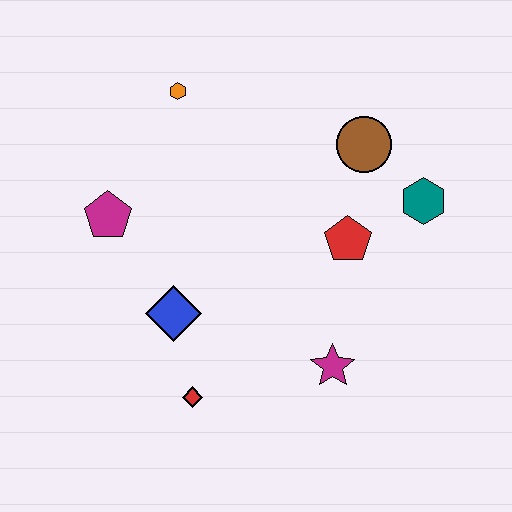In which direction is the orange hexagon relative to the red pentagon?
The orange hexagon is to the left of the red pentagon.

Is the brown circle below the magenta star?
No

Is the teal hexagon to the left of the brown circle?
No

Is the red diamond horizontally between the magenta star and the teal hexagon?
No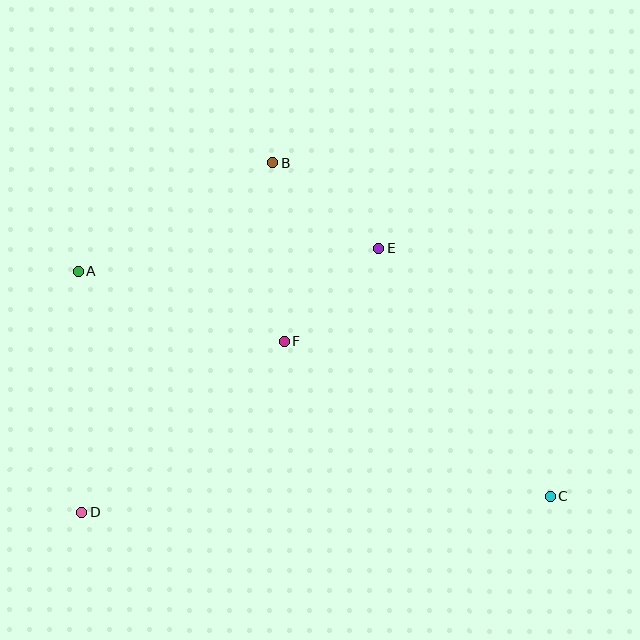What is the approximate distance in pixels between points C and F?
The distance between C and F is approximately 308 pixels.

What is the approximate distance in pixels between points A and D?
The distance between A and D is approximately 241 pixels.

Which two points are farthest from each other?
Points A and C are farthest from each other.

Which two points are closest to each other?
Points E and F are closest to each other.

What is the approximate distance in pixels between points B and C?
The distance between B and C is approximately 434 pixels.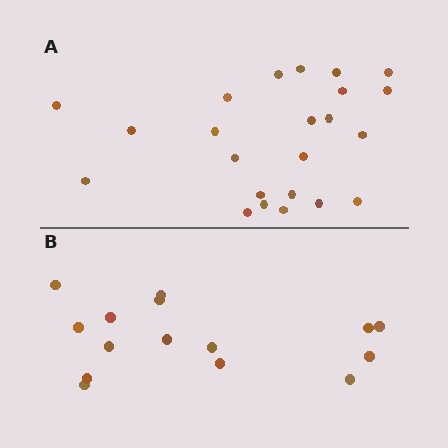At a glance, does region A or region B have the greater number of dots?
Region A (the top region) has more dots.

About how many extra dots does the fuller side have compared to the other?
Region A has roughly 8 or so more dots than region B.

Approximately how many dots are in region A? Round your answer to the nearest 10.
About 20 dots. (The exact count is 23, which rounds to 20.)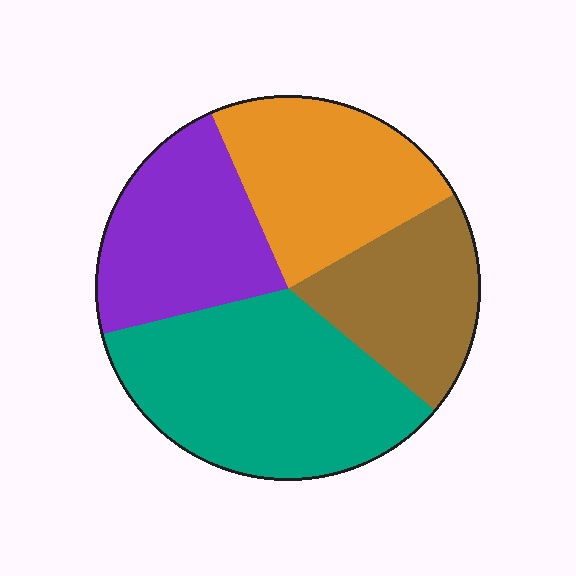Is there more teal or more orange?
Teal.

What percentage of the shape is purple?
Purple covers roughly 20% of the shape.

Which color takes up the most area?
Teal, at roughly 35%.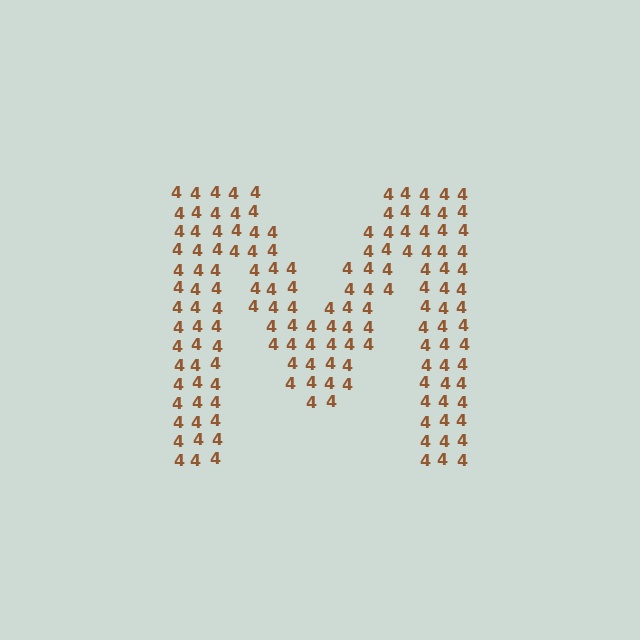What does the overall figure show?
The overall figure shows the letter M.